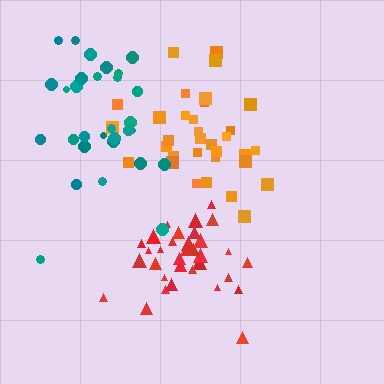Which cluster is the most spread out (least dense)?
Teal.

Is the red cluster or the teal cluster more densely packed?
Red.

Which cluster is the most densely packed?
Red.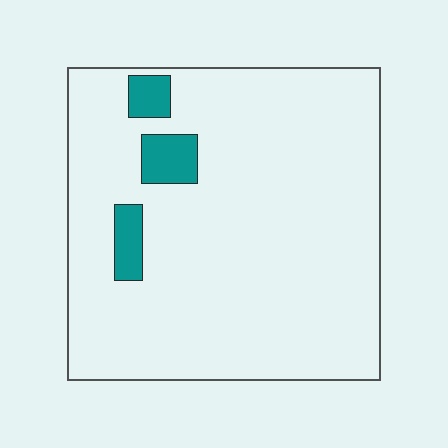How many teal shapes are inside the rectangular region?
3.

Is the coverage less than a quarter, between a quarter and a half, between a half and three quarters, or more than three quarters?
Less than a quarter.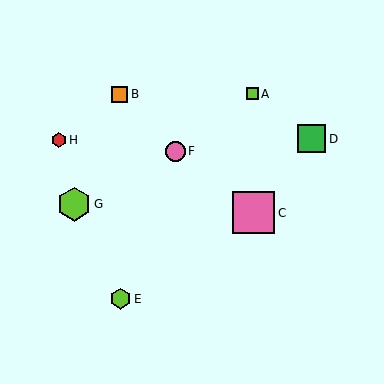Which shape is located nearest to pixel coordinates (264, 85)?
The lime square (labeled A) at (252, 94) is nearest to that location.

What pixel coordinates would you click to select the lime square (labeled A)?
Click at (252, 94) to select the lime square A.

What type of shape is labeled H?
Shape H is a red hexagon.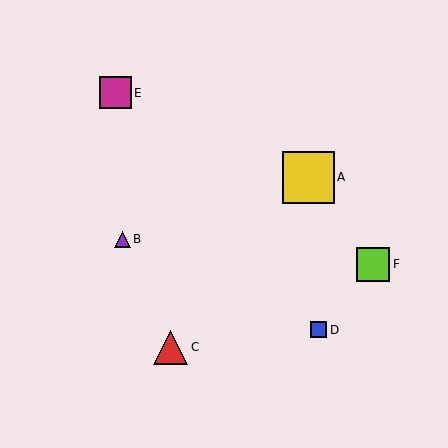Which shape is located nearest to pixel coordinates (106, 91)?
The magenta square (labeled E) at (115, 93) is nearest to that location.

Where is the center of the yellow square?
The center of the yellow square is at (308, 177).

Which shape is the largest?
The yellow square (labeled A) is the largest.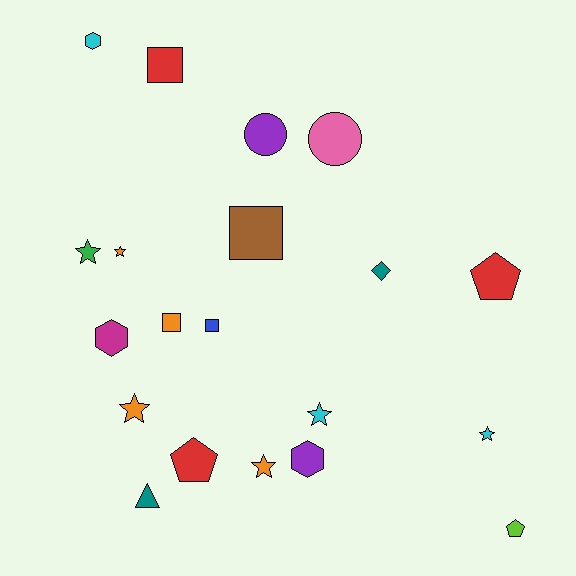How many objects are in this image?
There are 20 objects.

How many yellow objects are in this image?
There are no yellow objects.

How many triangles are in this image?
There is 1 triangle.